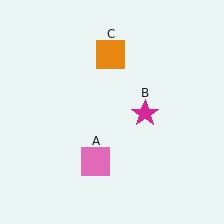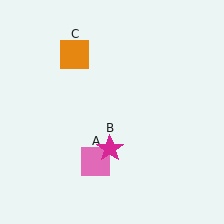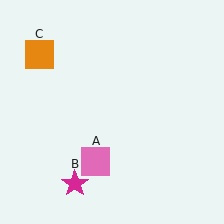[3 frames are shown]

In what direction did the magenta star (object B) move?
The magenta star (object B) moved down and to the left.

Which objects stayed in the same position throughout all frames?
Pink square (object A) remained stationary.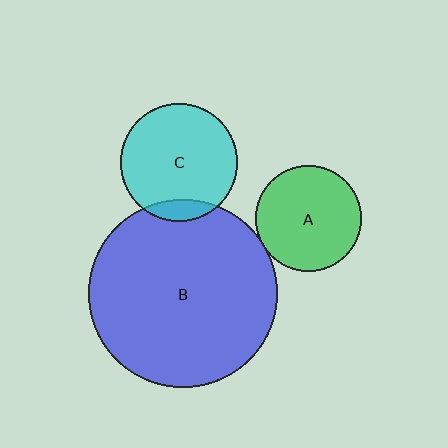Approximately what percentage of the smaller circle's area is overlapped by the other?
Approximately 5%.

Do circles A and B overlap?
Yes.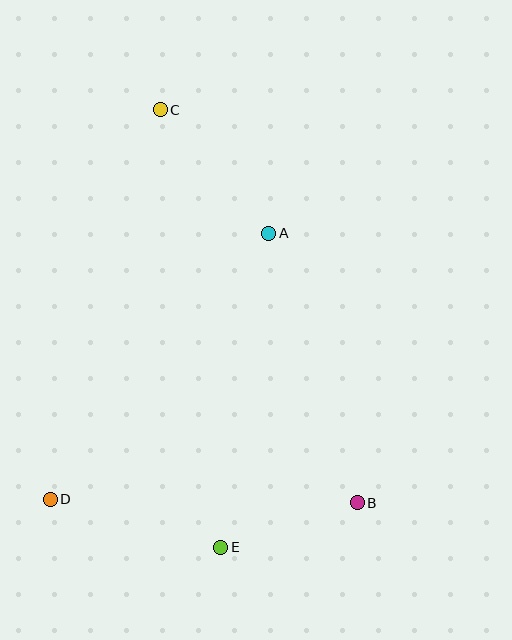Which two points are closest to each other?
Points B and E are closest to each other.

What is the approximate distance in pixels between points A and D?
The distance between A and D is approximately 344 pixels.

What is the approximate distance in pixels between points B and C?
The distance between B and C is approximately 440 pixels.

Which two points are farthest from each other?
Points C and E are farthest from each other.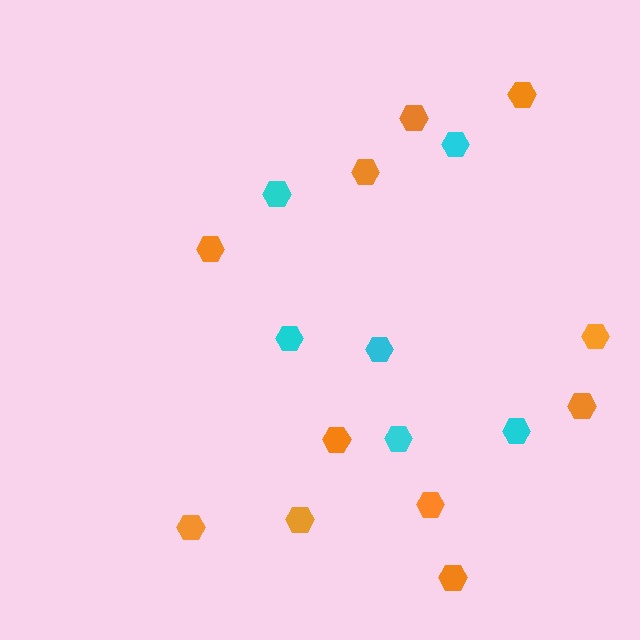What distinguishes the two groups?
There are 2 groups: one group of cyan hexagons (6) and one group of orange hexagons (11).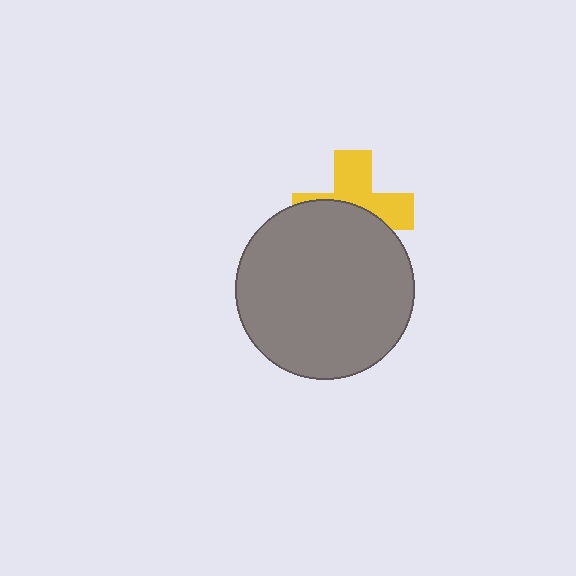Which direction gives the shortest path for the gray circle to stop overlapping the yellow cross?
Moving down gives the shortest separation.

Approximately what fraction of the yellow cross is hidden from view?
Roughly 52% of the yellow cross is hidden behind the gray circle.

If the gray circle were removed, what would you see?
You would see the complete yellow cross.